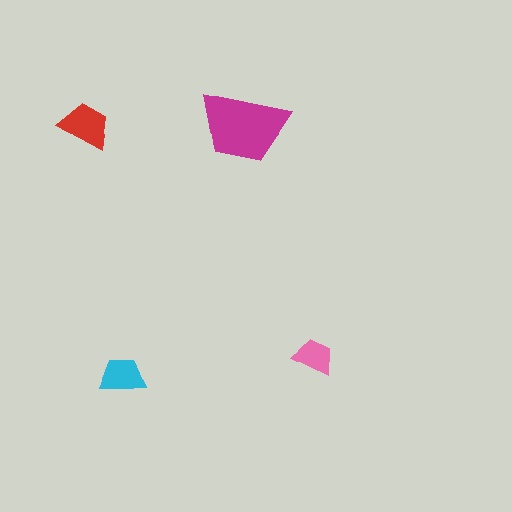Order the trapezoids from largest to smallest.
the magenta one, the red one, the cyan one, the pink one.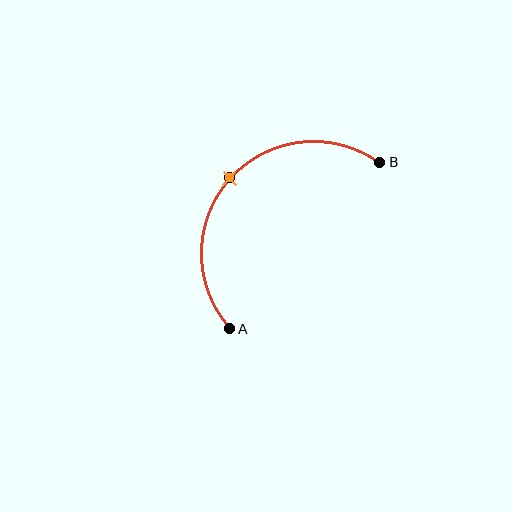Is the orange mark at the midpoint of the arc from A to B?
Yes. The orange mark lies on the arc at equal arc-length from both A and B — it is the arc midpoint.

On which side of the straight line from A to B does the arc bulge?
The arc bulges above and to the left of the straight line connecting A and B.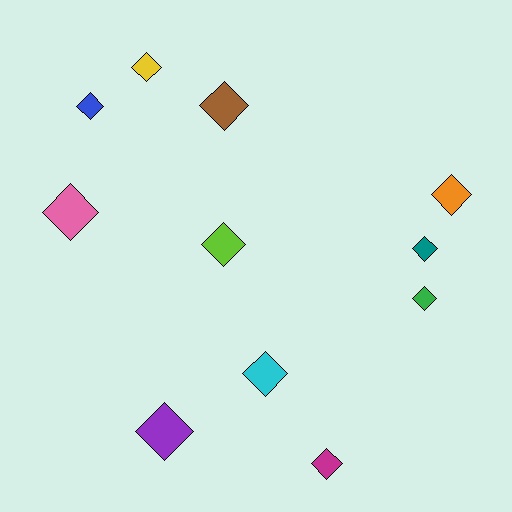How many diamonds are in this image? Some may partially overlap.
There are 11 diamonds.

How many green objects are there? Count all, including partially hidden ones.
There is 1 green object.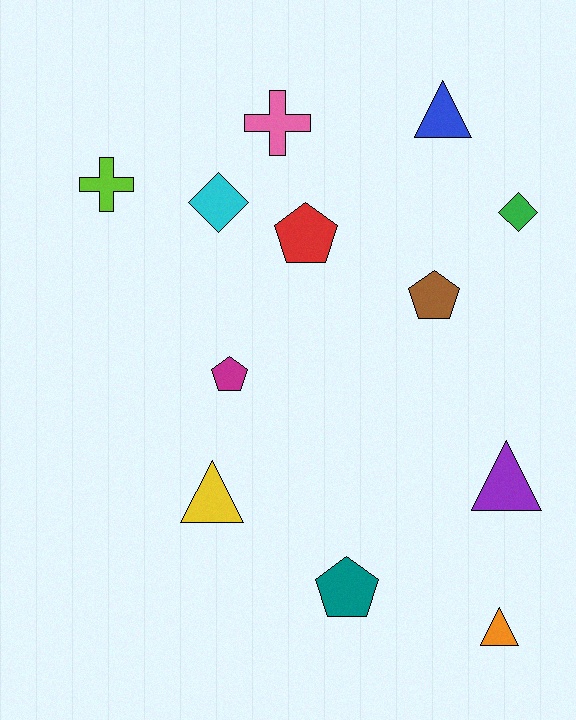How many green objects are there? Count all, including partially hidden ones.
There is 1 green object.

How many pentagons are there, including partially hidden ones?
There are 4 pentagons.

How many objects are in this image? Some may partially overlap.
There are 12 objects.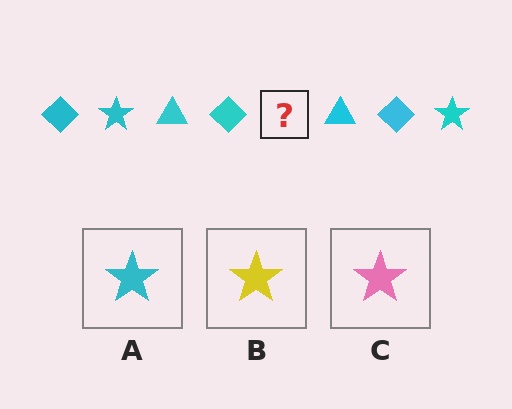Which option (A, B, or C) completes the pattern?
A.